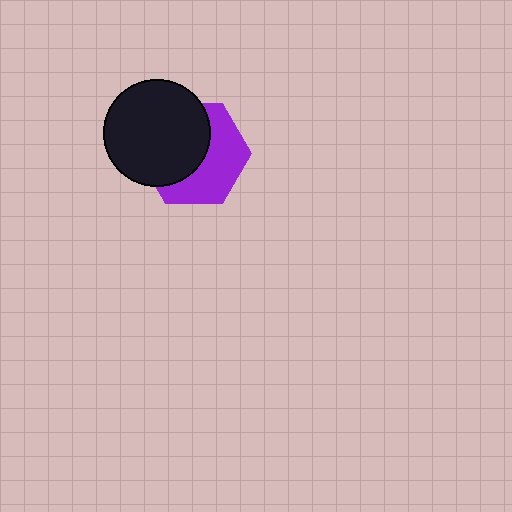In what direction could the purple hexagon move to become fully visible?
The purple hexagon could move toward the lower-right. That would shift it out from behind the black circle entirely.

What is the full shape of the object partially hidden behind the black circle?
The partially hidden object is a purple hexagon.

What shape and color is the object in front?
The object in front is a black circle.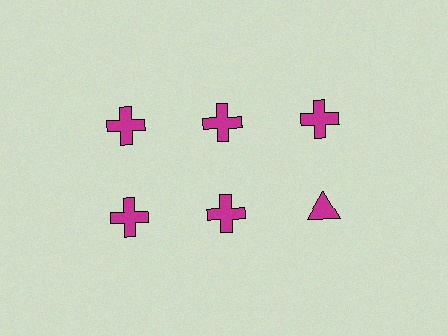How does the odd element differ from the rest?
It has a different shape: triangle instead of cross.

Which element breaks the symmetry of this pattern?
The magenta triangle in the second row, center column breaks the symmetry. All other shapes are magenta crosses.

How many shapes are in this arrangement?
There are 6 shapes arranged in a grid pattern.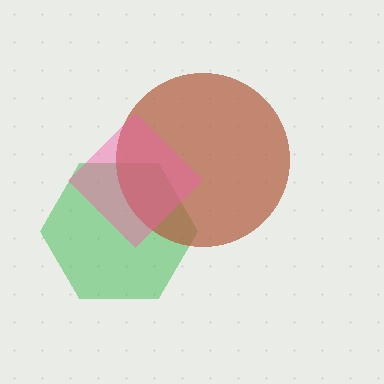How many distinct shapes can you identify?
There are 3 distinct shapes: a green hexagon, a brown circle, a pink diamond.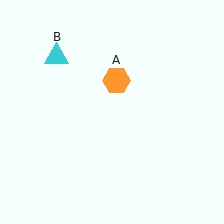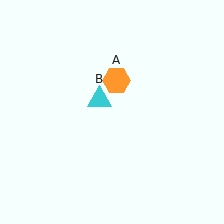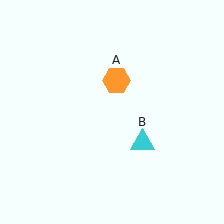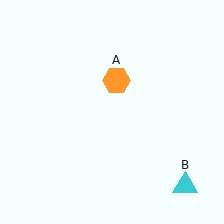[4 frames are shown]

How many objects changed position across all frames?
1 object changed position: cyan triangle (object B).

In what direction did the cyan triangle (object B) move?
The cyan triangle (object B) moved down and to the right.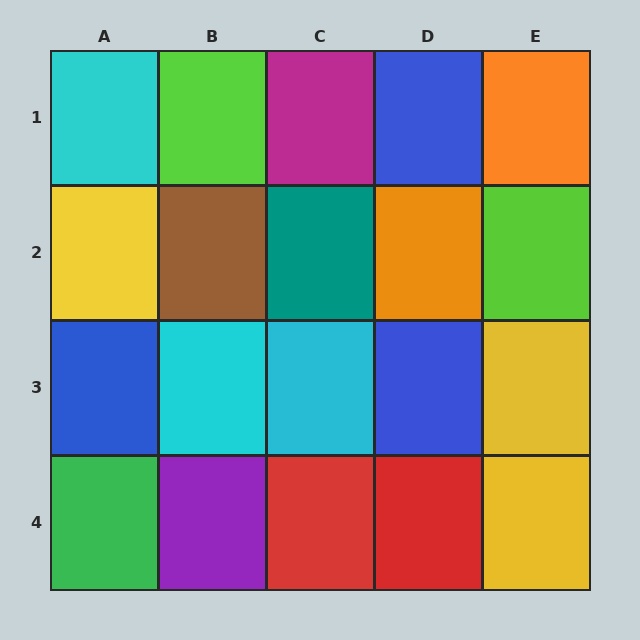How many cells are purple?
1 cell is purple.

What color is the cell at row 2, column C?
Teal.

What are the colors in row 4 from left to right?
Green, purple, red, red, yellow.